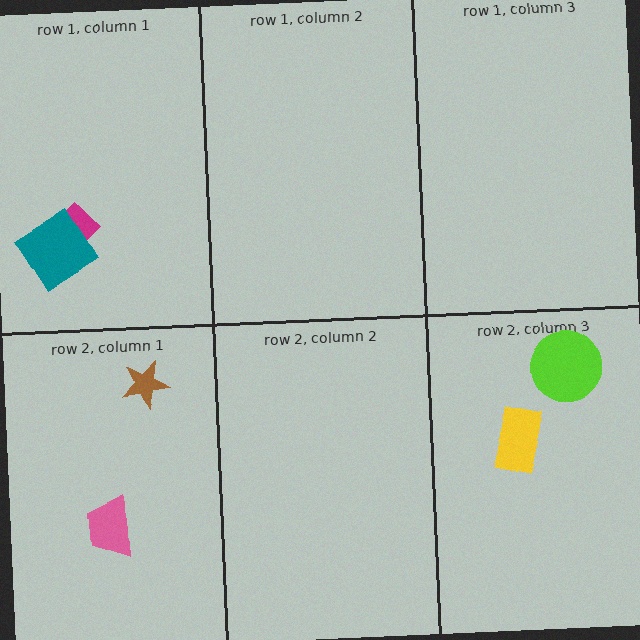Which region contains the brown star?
The row 2, column 1 region.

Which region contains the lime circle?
The row 2, column 3 region.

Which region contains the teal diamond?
The row 1, column 1 region.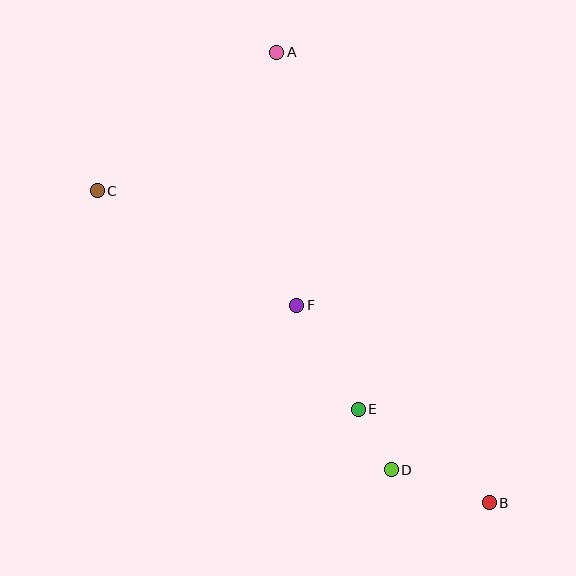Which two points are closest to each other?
Points D and E are closest to each other.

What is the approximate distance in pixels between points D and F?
The distance between D and F is approximately 190 pixels.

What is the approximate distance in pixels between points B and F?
The distance between B and F is approximately 276 pixels.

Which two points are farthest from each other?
Points B and C are farthest from each other.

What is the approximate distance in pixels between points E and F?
The distance between E and F is approximately 121 pixels.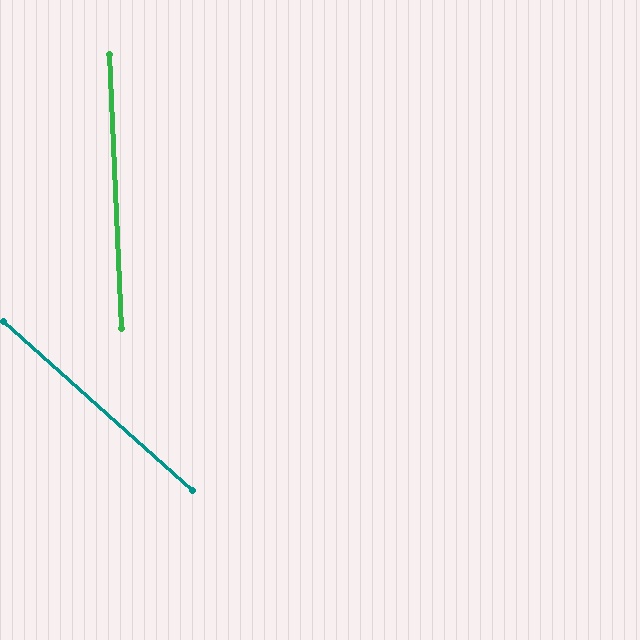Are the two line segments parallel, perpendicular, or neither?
Neither parallel nor perpendicular — they differ by about 46°.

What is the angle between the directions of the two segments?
Approximately 46 degrees.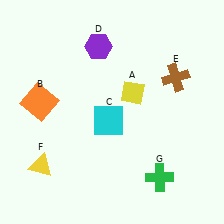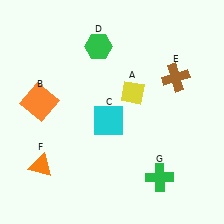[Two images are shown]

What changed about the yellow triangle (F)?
In Image 1, F is yellow. In Image 2, it changed to orange.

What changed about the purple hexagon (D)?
In Image 1, D is purple. In Image 2, it changed to green.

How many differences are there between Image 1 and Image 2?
There are 2 differences between the two images.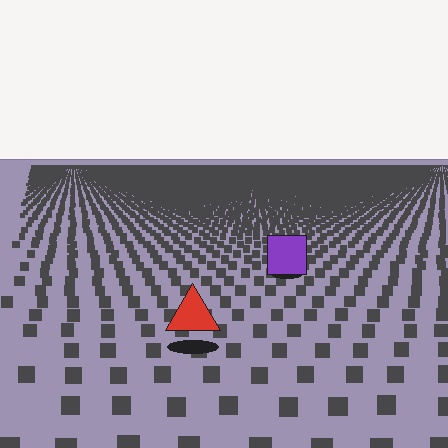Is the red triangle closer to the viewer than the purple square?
Yes. The red triangle is closer — you can tell from the texture gradient: the ground texture is coarser near it.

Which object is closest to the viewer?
The red triangle is closest. The texture marks near it are larger and more spread out.